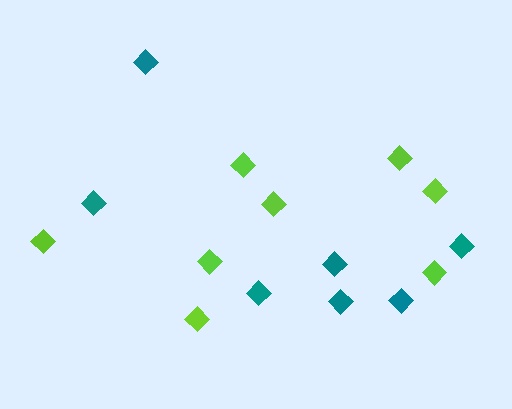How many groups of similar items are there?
There are 2 groups: one group of teal diamonds (7) and one group of lime diamonds (8).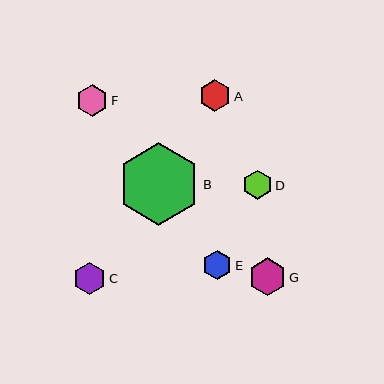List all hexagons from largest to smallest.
From largest to smallest: B, G, C, F, A, E, D.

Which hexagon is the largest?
Hexagon B is the largest with a size of approximately 83 pixels.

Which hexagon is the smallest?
Hexagon D is the smallest with a size of approximately 29 pixels.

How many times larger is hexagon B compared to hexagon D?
Hexagon B is approximately 2.8 times the size of hexagon D.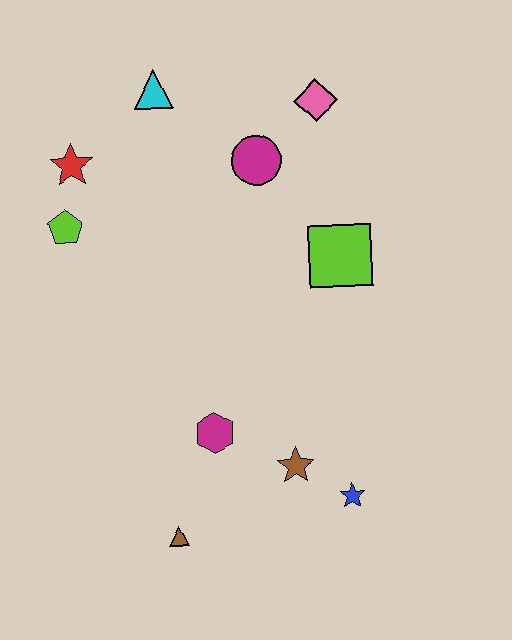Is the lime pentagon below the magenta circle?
Yes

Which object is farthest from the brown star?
The cyan triangle is farthest from the brown star.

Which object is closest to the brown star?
The blue star is closest to the brown star.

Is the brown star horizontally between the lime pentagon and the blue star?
Yes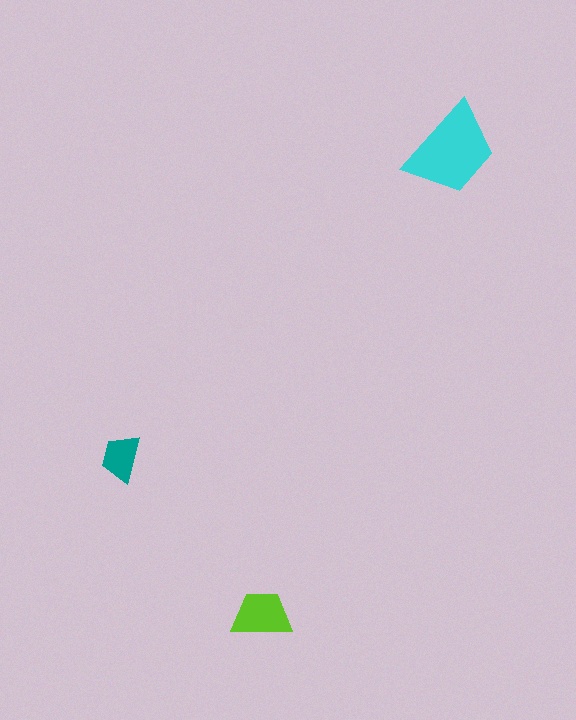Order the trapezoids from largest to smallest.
the cyan one, the lime one, the teal one.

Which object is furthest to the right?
The cyan trapezoid is rightmost.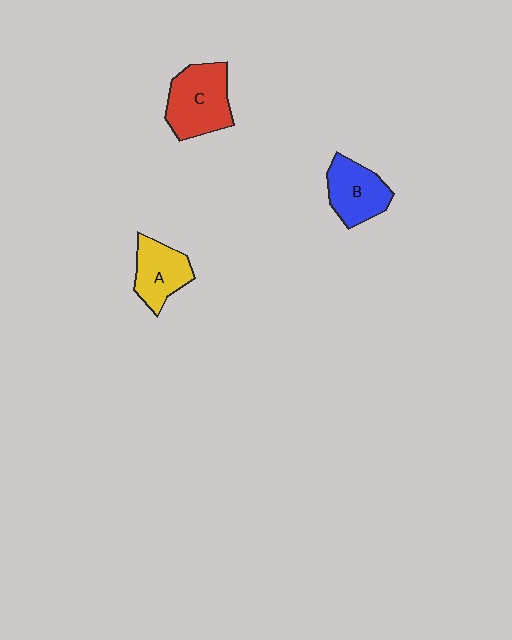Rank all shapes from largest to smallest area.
From largest to smallest: C (red), B (blue), A (yellow).